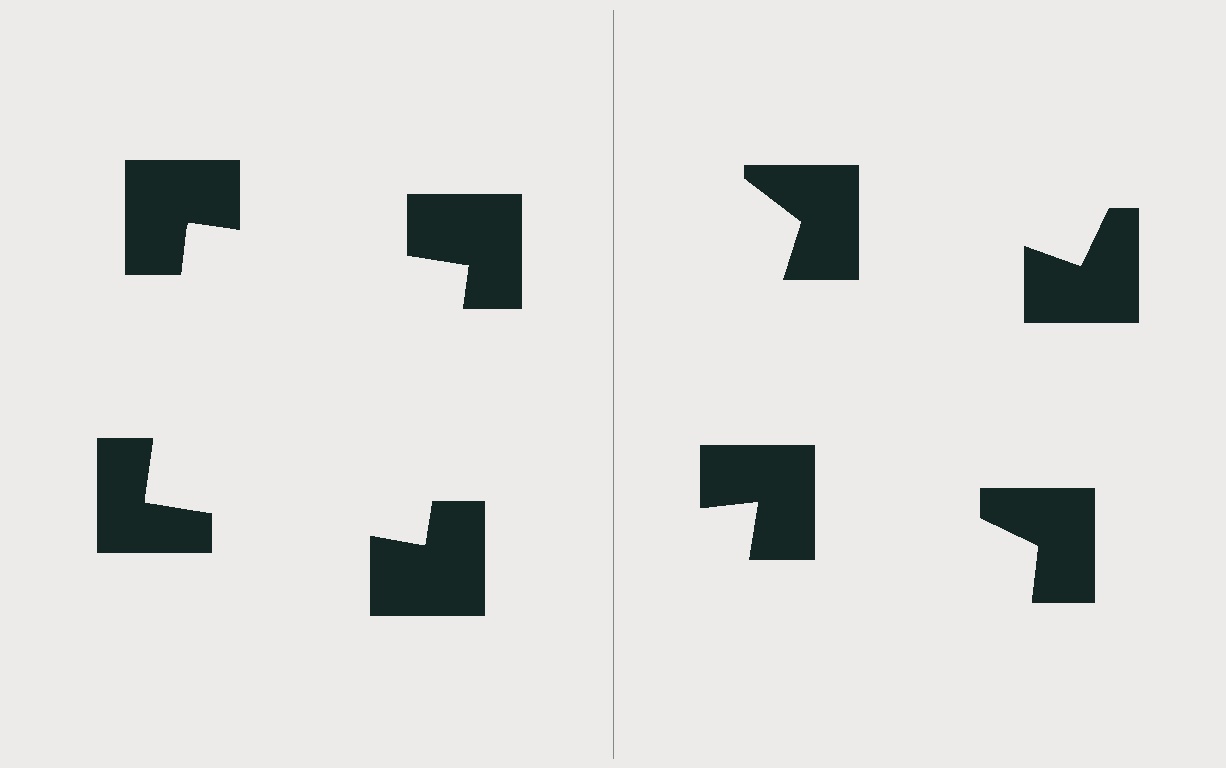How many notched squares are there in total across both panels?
8 — 4 on each side.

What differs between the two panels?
The notched squares are positioned identically on both sides; only the wedge orientations differ. On the left they align to a square; on the right they are misaligned.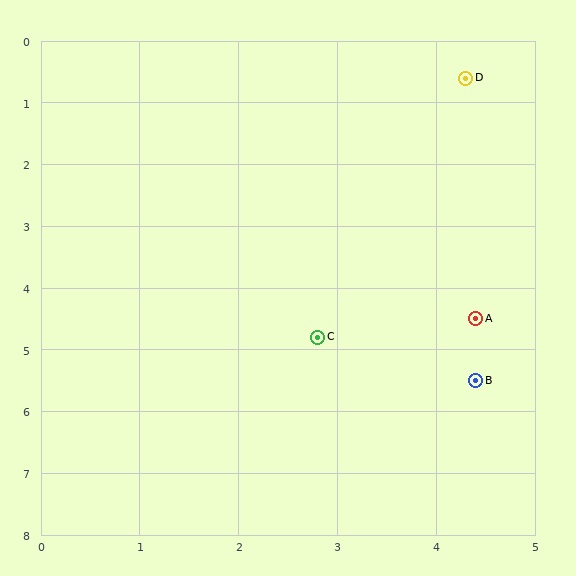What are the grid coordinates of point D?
Point D is at approximately (4.3, 0.6).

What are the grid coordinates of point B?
Point B is at approximately (4.4, 5.5).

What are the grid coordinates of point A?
Point A is at approximately (4.4, 4.5).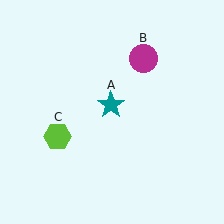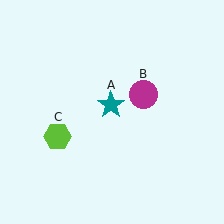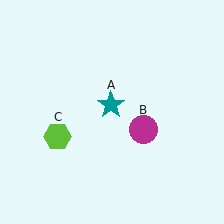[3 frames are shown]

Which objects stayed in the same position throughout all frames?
Teal star (object A) and lime hexagon (object C) remained stationary.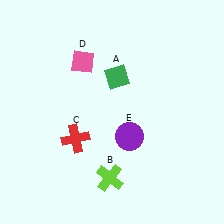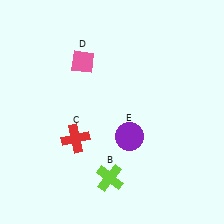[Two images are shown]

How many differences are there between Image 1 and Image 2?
There is 1 difference between the two images.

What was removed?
The green diamond (A) was removed in Image 2.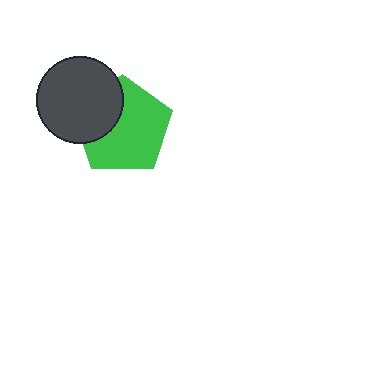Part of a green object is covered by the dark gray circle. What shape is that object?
It is a pentagon.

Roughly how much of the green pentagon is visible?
Most of it is visible (roughly 69%).